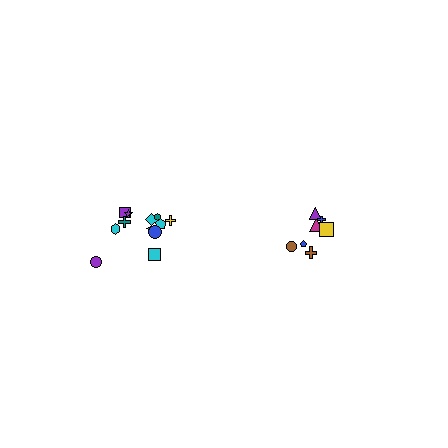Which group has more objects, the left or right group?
The left group.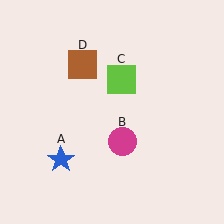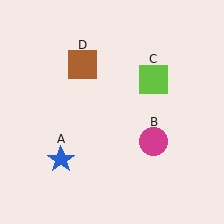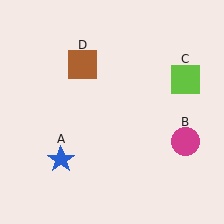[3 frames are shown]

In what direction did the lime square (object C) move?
The lime square (object C) moved right.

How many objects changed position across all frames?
2 objects changed position: magenta circle (object B), lime square (object C).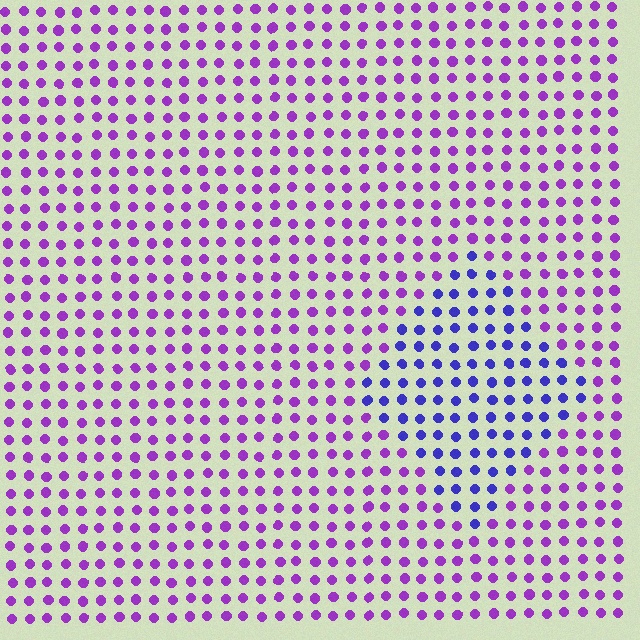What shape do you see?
I see a diamond.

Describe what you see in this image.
The image is filled with small purple elements in a uniform arrangement. A diamond-shaped region is visible where the elements are tinted to a slightly different hue, forming a subtle color boundary.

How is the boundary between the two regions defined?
The boundary is defined purely by a slight shift in hue (about 40 degrees). Spacing, size, and orientation are identical on both sides.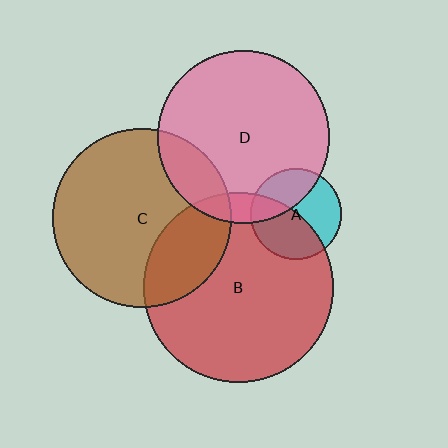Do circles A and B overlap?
Yes.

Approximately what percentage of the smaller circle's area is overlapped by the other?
Approximately 45%.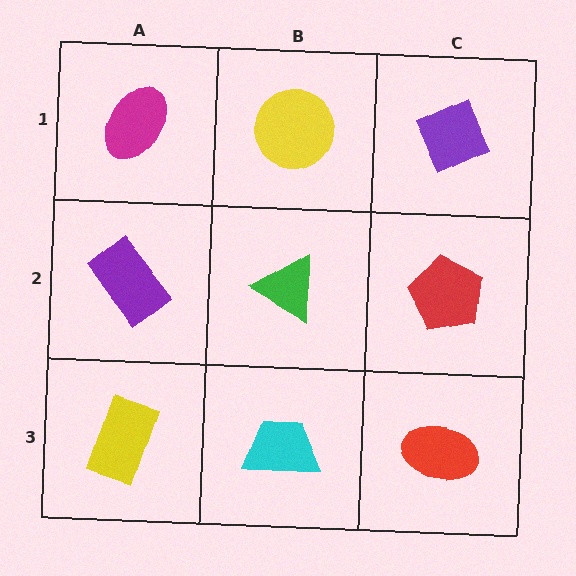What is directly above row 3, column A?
A purple rectangle.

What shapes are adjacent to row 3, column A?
A purple rectangle (row 2, column A), a cyan trapezoid (row 3, column B).